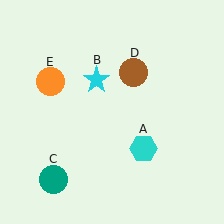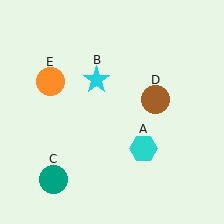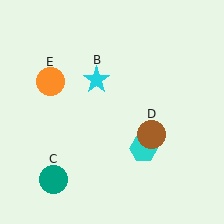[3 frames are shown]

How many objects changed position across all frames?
1 object changed position: brown circle (object D).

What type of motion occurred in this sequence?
The brown circle (object D) rotated clockwise around the center of the scene.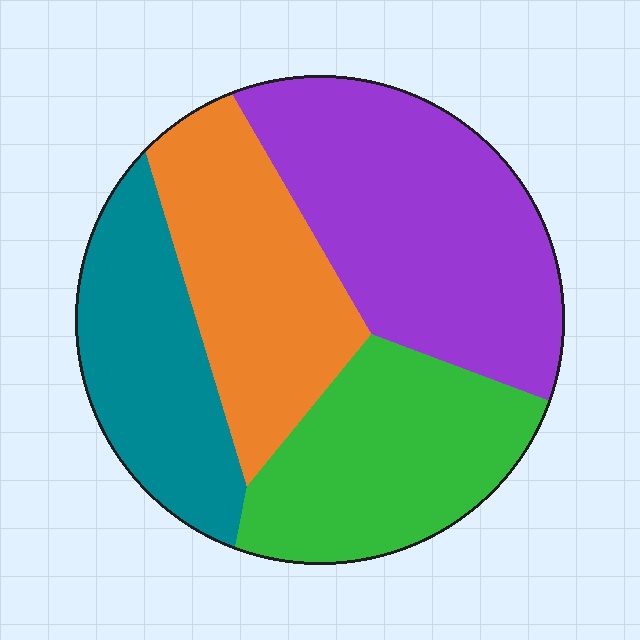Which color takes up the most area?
Purple, at roughly 35%.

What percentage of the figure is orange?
Orange takes up about one quarter (1/4) of the figure.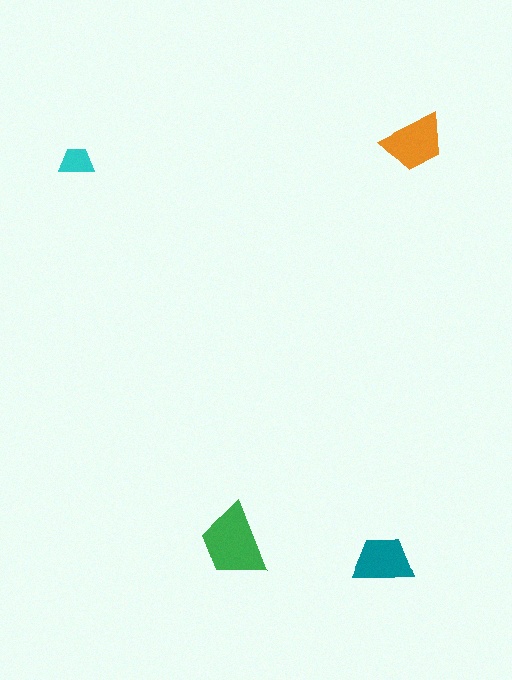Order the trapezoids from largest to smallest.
the green one, the orange one, the teal one, the cyan one.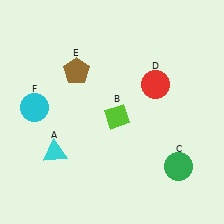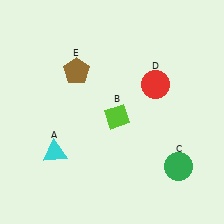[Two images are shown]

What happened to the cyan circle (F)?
The cyan circle (F) was removed in Image 2. It was in the top-left area of Image 1.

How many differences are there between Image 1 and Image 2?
There is 1 difference between the two images.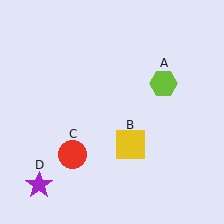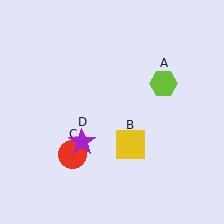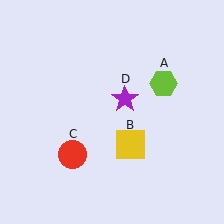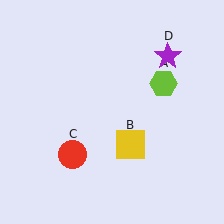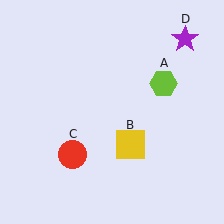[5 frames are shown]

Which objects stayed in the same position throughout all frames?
Lime hexagon (object A) and yellow square (object B) and red circle (object C) remained stationary.